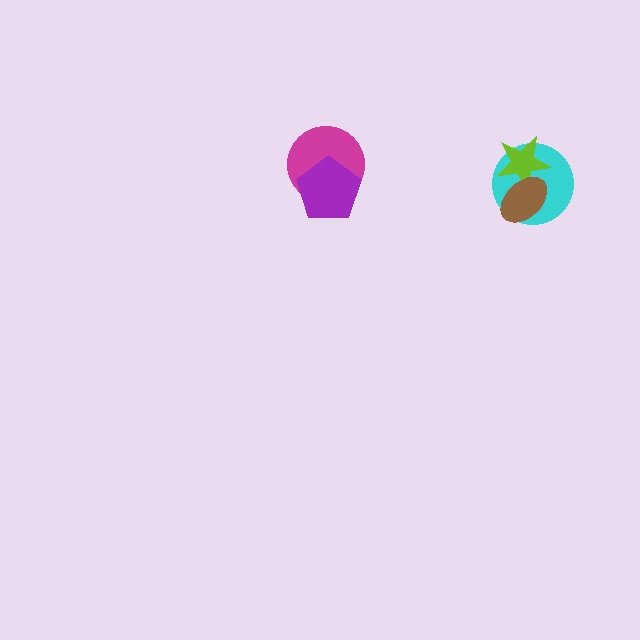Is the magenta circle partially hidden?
Yes, it is partially covered by another shape.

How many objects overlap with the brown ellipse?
2 objects overlap with the brown ellipse.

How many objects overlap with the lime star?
2 objects overlap with the lime star.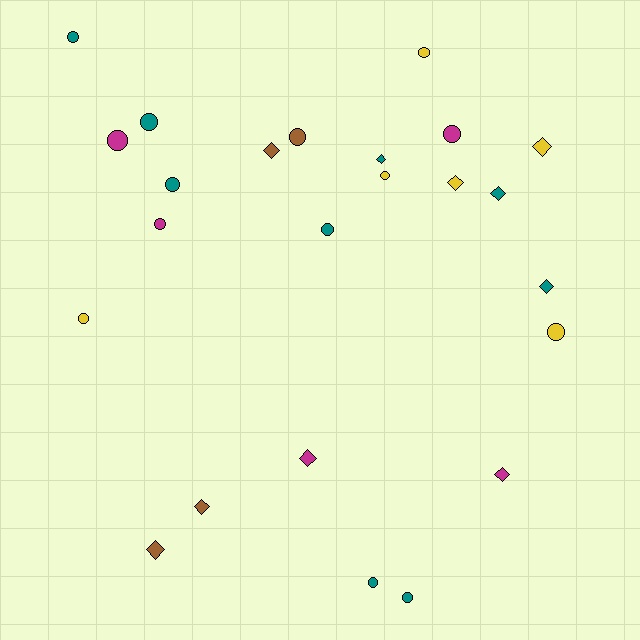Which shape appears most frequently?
Circle, with 14 objects.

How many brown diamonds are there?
There are 3 brown diamonds.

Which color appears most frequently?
Teal, with 9 objects.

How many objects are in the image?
There are 24 objects.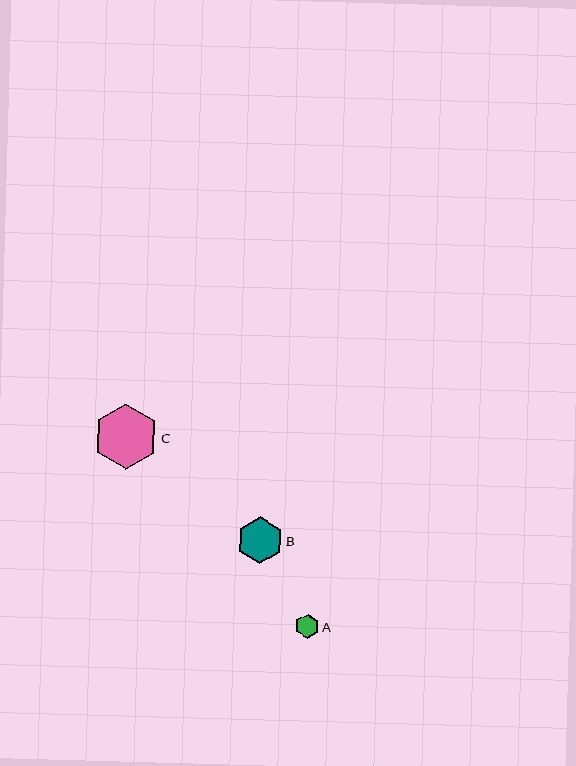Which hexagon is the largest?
Hexagon C is the largest with a size of approximately 65 pixels.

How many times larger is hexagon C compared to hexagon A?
Hexagon C is approximately 2.6 times the size of hexagon A.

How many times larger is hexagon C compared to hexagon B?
Hexagon C is approximately 1.4 times the size of hexagon B.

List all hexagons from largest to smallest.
From largest to smallest: C, B, A.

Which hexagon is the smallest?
Hexagon A is the smallest with a size of approximately 25 pixels.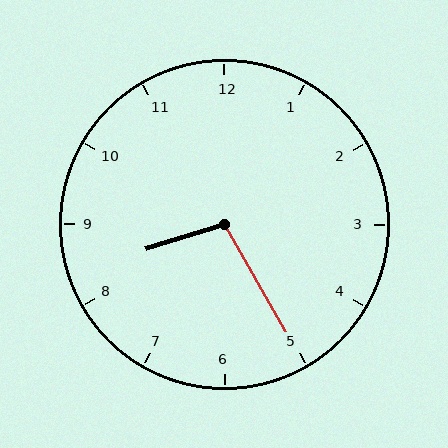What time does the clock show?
8:25.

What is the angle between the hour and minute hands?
Approximately 102 degrees.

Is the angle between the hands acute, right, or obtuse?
It is obtuse.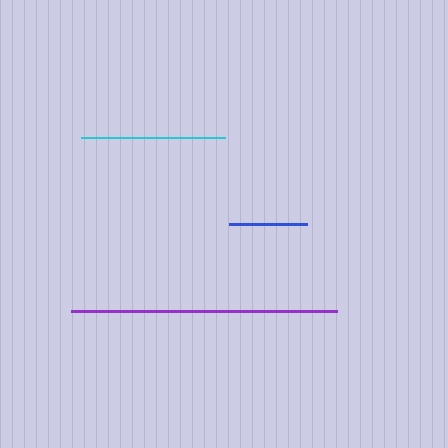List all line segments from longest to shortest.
From longest to shortest: purple, cyan, blue.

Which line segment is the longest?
The purple line is the longest at approximately 266 pixels.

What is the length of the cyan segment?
The cyan segment is approximately 144 pixels long.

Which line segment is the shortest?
The blue line is the shortest at approximately 78 pixels.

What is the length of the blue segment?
The blue segment is approximately 78 pixels long.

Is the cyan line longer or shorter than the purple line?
The purple line is longer than the cyan line.